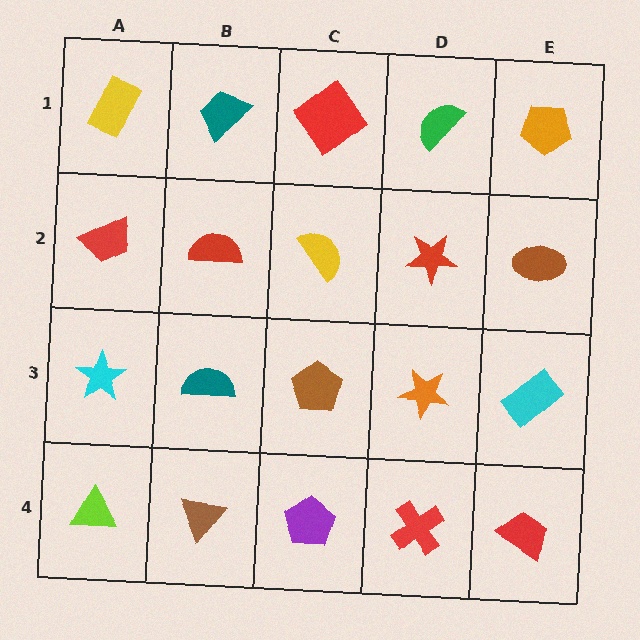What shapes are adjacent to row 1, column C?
A yellow semicircle (row 2, column C), a teal trapezoid (row 1, column B), a green semicircle (row 1, column D).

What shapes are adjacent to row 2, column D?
A green semicircle (row 1, column D), an orange star (row 3, column D), a yellow semicircle (row 2, column C), a brown ellipse (row 2, column E).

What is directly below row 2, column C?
A brown pentagon.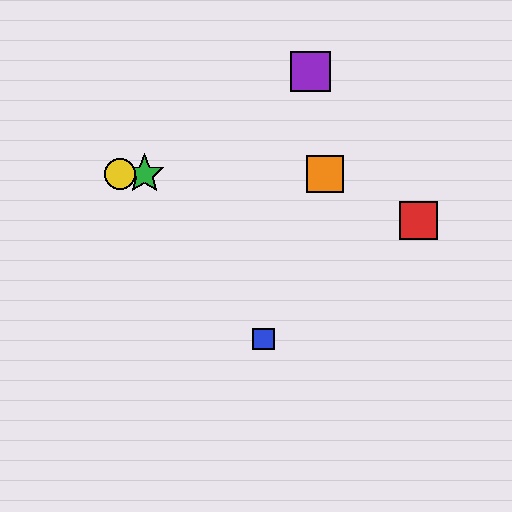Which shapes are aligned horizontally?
The green star, the yellow circle, the orange square are aligned horizontally.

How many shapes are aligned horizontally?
3 shapes (the green star, the yellow circle, the orange square) are aligned horizontally.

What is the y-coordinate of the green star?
The green star is at y≈174.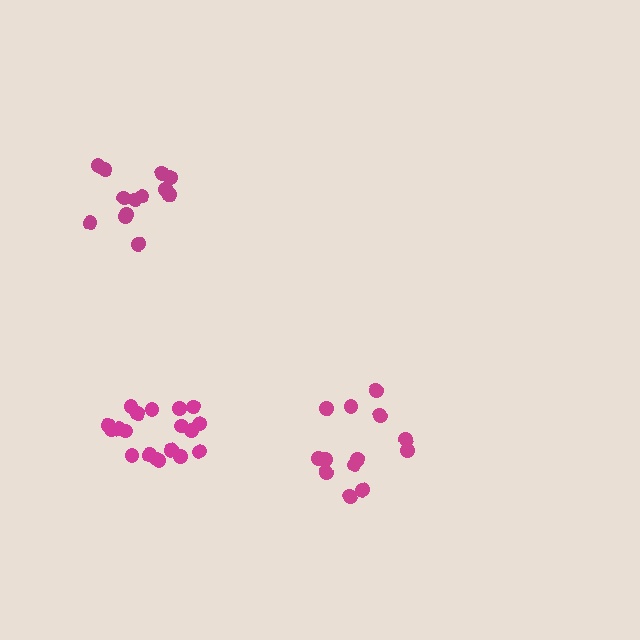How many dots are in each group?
Group 1: 13 dots, Group 2: 19 dots, Group 3: 13 dots (45 total).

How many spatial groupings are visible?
There are 3 spatial groupings.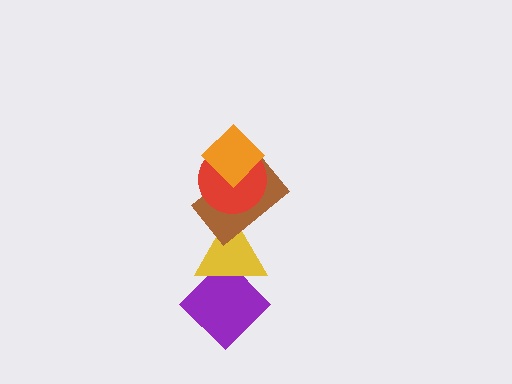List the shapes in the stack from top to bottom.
From top to bottom: the orange diamond, the red circle, the brown rectangle, the yellow triangle, the purple diamond.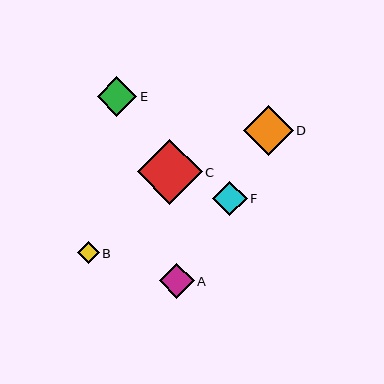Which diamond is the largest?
Diamond C is the largest with a size of approximately 65 pixels.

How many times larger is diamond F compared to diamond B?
Diamond F is approximately 1.6 times the size of diamond B.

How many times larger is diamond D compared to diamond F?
Diamond D is approximately 1.4 times the size of diamond F.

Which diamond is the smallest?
Diamond B is the smallest with a size of approximately 22 pixels.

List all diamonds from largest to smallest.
From largest to smallest: C, D, E, A, F, B.